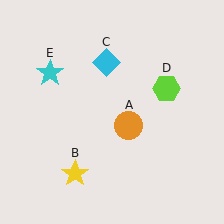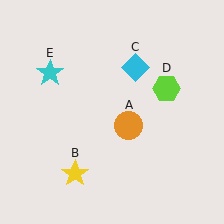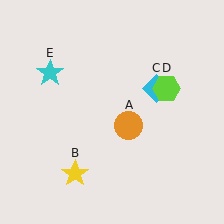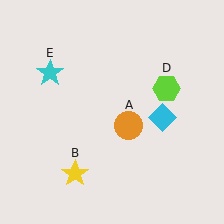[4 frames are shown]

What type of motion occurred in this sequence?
The cyan diamond (object C) rotated clockwise around the center of the scene.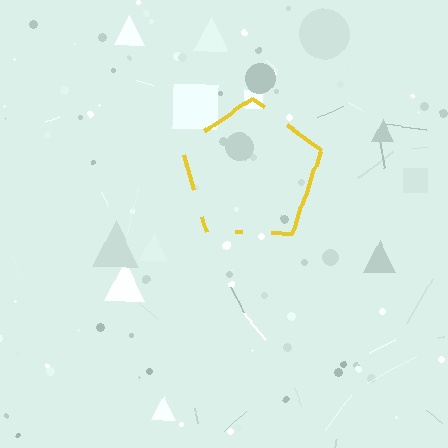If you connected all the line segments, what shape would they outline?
They would outline a pentagon.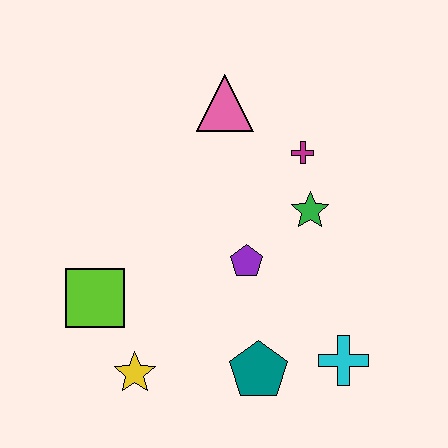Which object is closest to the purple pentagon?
The green star is closest to the purple pentagon.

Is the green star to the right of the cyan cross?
No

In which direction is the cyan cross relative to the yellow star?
The cyan cross is to the right of the yellow star.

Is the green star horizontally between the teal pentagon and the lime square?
No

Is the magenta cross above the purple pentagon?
Yes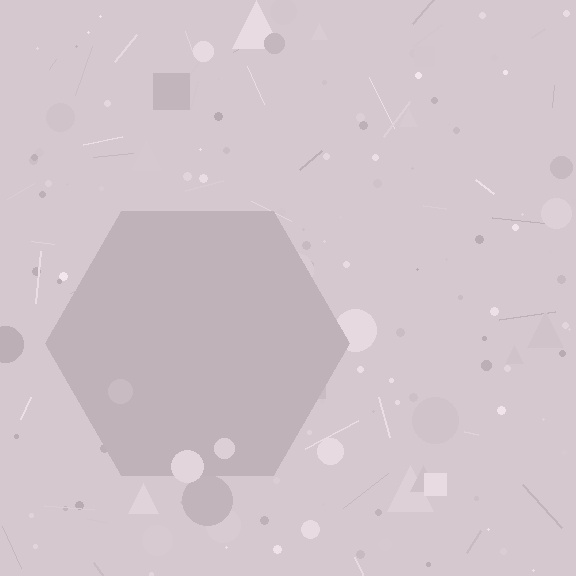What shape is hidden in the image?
A hexagon is hidden in the image.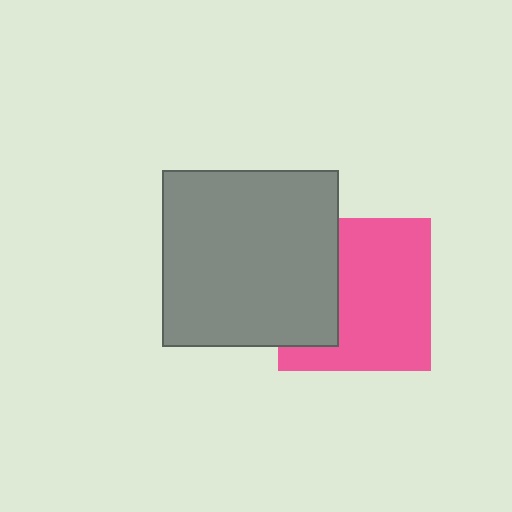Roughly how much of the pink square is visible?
Most of it is visible (roughly 66%).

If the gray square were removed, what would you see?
You would see the complete pink square.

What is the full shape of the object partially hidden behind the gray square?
The partially hidden object is a pink square.